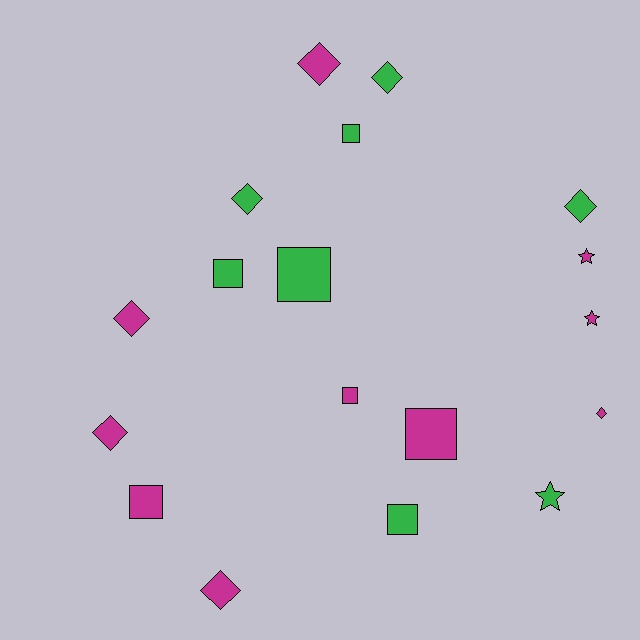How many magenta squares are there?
There are 3 magenta squares.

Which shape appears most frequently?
Diamond, with 8 objects.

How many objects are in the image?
There are 18 objects.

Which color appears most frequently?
Magenta, with 10 objects.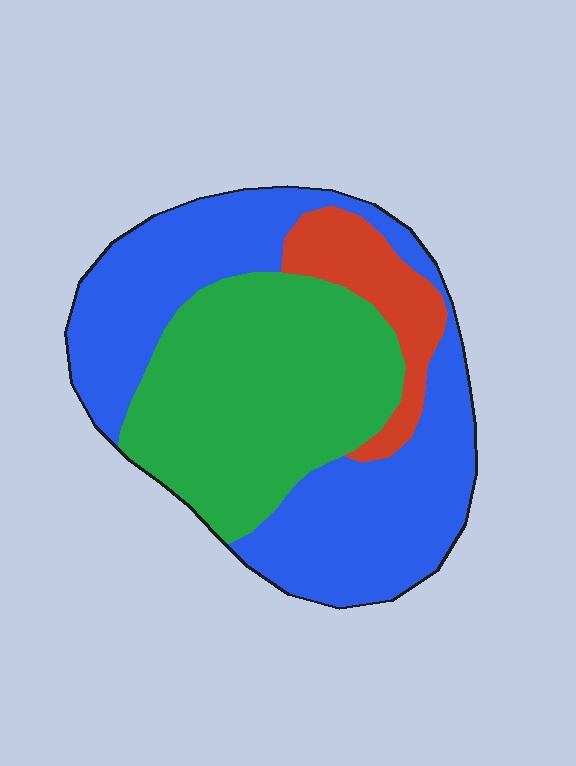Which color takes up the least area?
Red, at roughly 10%.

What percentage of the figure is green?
Green covers about 40% of the figure.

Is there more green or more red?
Green.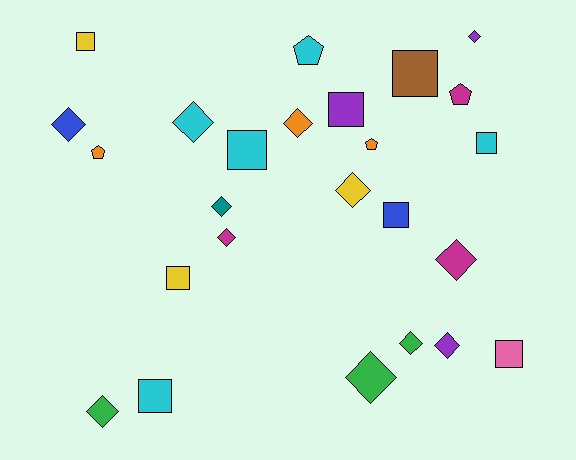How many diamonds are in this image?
There are 12 diamonds.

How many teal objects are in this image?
There is 1 teal object.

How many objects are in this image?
There are 25 objects.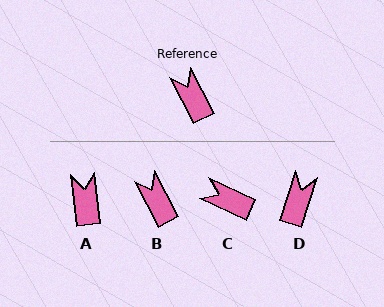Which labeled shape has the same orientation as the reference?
B.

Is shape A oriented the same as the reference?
No, it is off by about 21 degrees.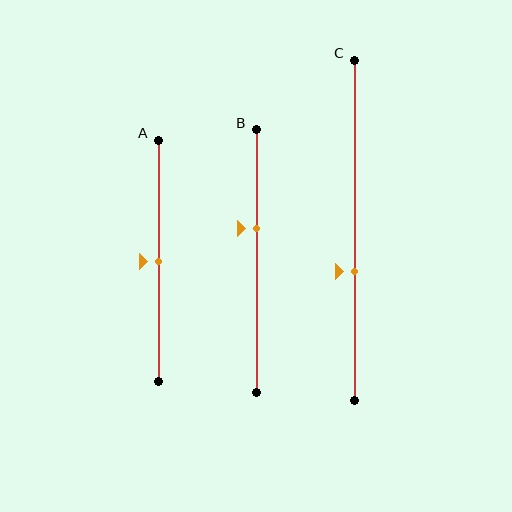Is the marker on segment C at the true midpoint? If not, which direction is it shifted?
No, the marker on segment C is shifted downward by about 12% of the segment length.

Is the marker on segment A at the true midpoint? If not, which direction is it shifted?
Yes, the marker on segment A is at the true midpoint.